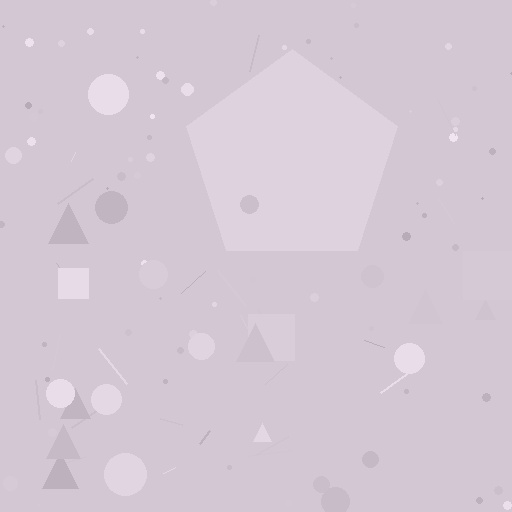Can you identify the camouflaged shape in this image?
The camouflaged shape is a pentagon.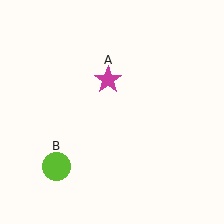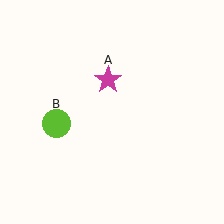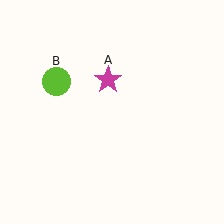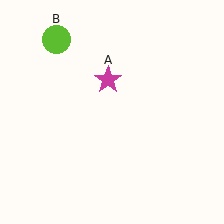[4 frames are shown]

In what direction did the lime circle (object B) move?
The lime circle (object B) moved up.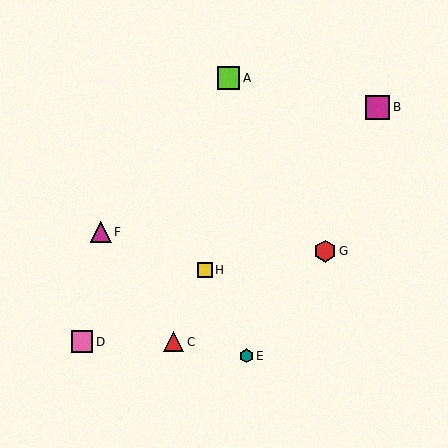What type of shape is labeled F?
Shape F is a magenta triangle.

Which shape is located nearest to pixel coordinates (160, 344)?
The red triangle (labeled C) at (174, 342) is nearest to that location.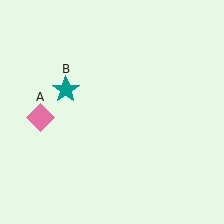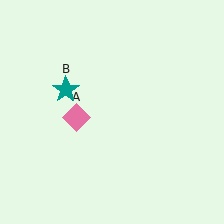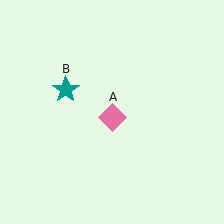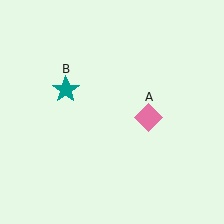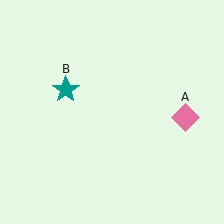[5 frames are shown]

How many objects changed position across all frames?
1 object changed position: pink diamond (object A).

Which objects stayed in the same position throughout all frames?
Teal star (object B) remained stationary.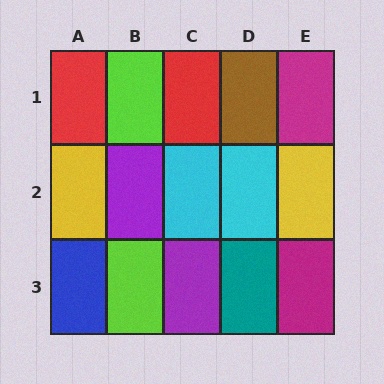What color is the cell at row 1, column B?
Lime.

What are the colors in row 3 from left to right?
Blue, lime, purple, teal, magenta.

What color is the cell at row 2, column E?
Yellow.